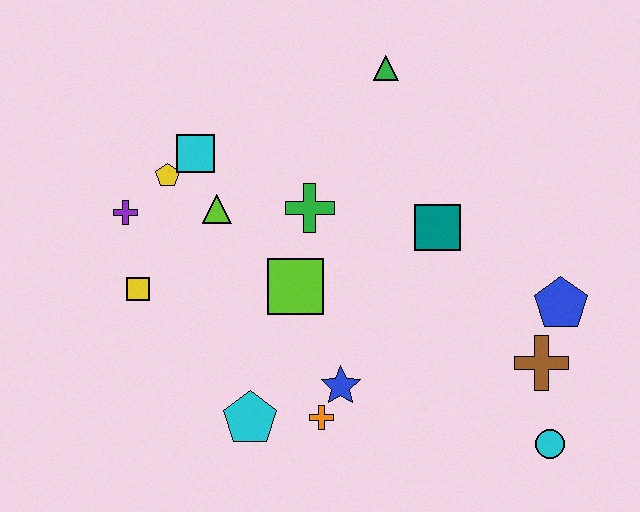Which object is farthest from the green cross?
The cyan circle is farthest from the green cross.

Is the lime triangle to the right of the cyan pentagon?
No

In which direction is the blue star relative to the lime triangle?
The blue star is below the lime triangle.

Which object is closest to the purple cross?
The yellow pentagon is closest to the purple cross.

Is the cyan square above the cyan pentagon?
Yes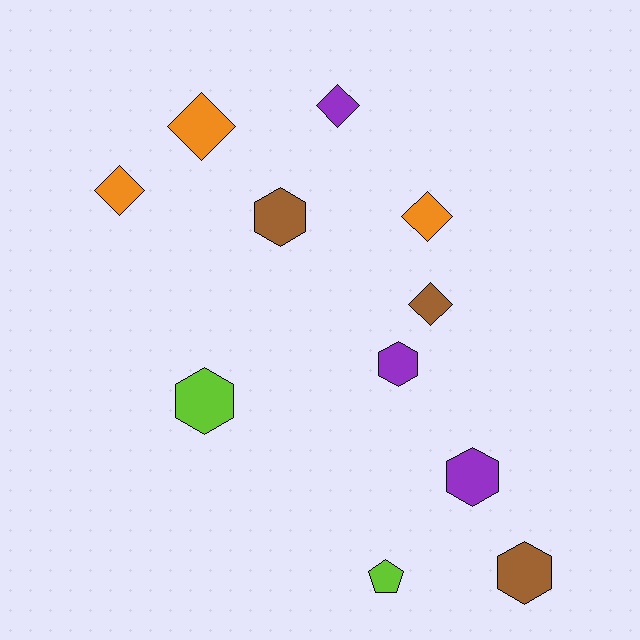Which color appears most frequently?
Orange, with 3 objects.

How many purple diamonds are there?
There is 1 purple diamond.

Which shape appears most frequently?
Diamond, with 5 objects.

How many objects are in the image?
There are 11 objects.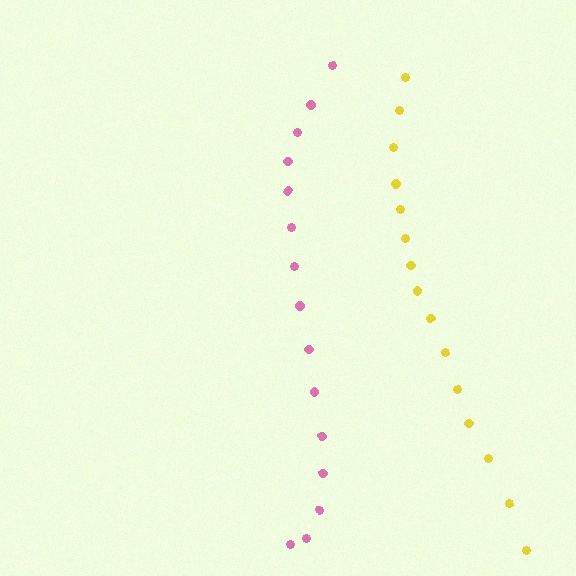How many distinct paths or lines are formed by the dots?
There are 2 distinct paths.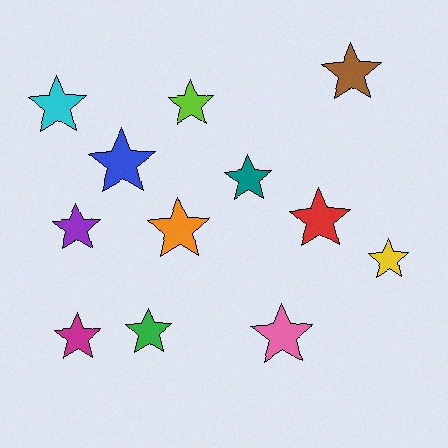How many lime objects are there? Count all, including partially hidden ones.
There is 1 lime object.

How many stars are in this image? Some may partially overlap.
There are 12 stars.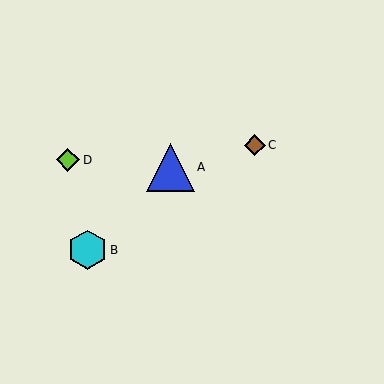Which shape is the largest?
The blue triangle (labeled A) is the largest.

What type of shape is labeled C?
Shape C is a brown diamond.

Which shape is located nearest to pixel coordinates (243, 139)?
The brown diamond (labeled C) at (255, 145) is nearest to that location.